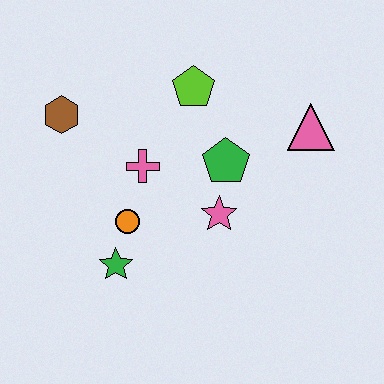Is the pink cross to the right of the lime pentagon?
No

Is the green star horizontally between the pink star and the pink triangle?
No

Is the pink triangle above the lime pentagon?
No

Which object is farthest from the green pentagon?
The brown hexagon is farthest from the green pentagon.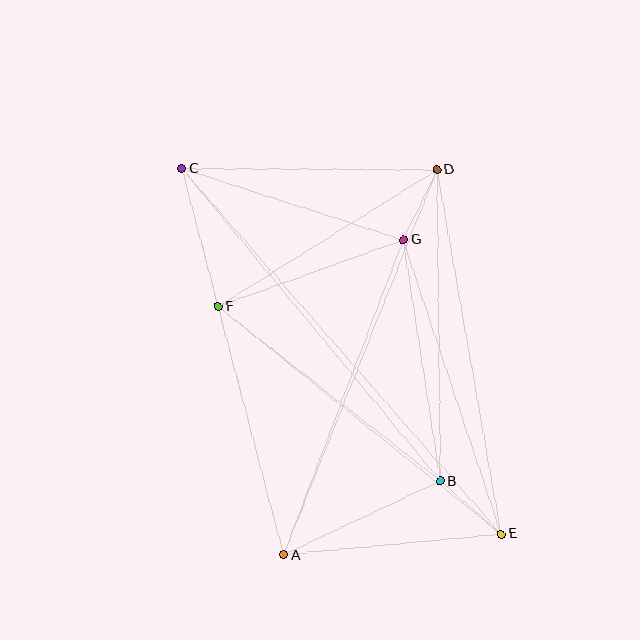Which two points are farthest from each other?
Points C and E are farthest from each other.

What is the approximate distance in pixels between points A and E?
The distance between A and E is approximately 218 pixels.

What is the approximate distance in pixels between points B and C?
The distance between B and C is approximately 406 pixels.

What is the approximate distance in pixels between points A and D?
The distance between A and D is approximately 414 pixels.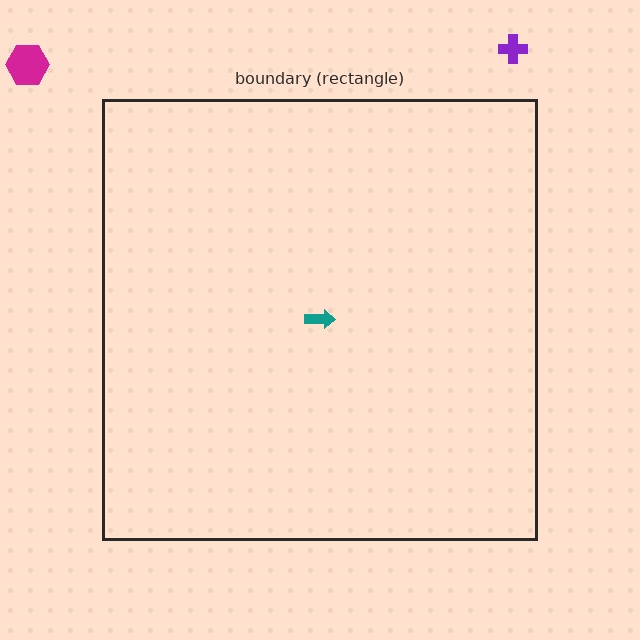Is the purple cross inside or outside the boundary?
Outside.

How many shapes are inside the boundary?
1 inside, 2 outside.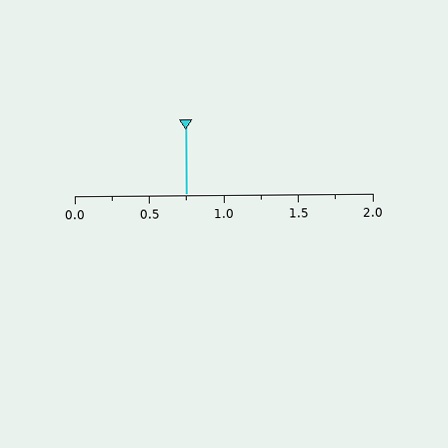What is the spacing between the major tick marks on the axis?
The major ticks are spaced 0.5 apart.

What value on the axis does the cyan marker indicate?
The marker indicates approximately 0.75.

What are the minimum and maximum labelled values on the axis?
The axis runs from 0.0 to 2.0.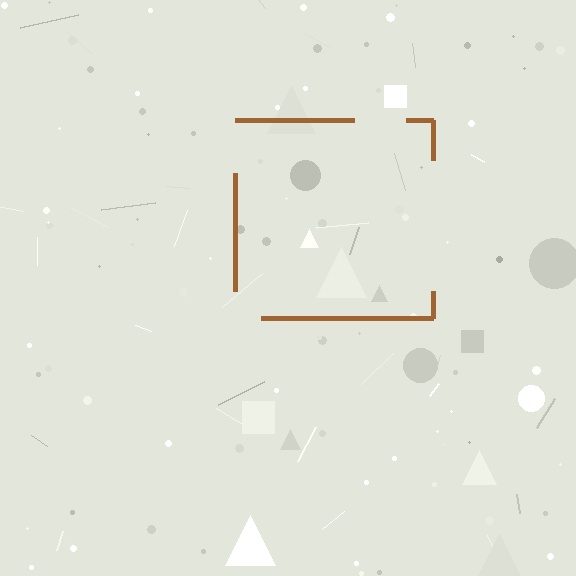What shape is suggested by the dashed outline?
The dashed outline suggests a square.